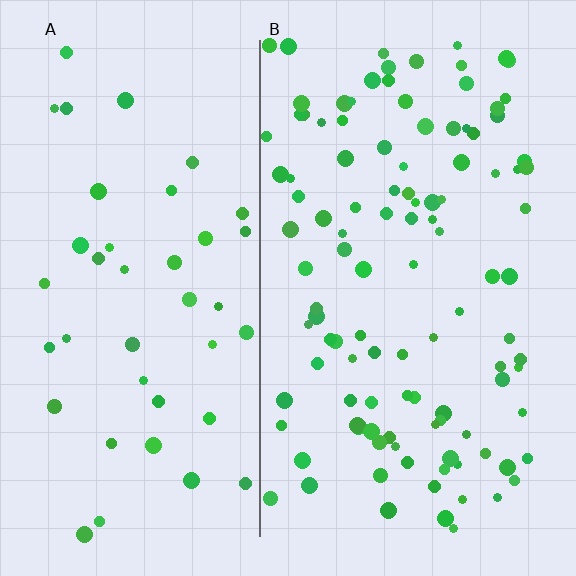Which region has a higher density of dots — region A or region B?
B (the right).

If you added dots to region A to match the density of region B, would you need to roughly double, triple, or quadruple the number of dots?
Approximately triple.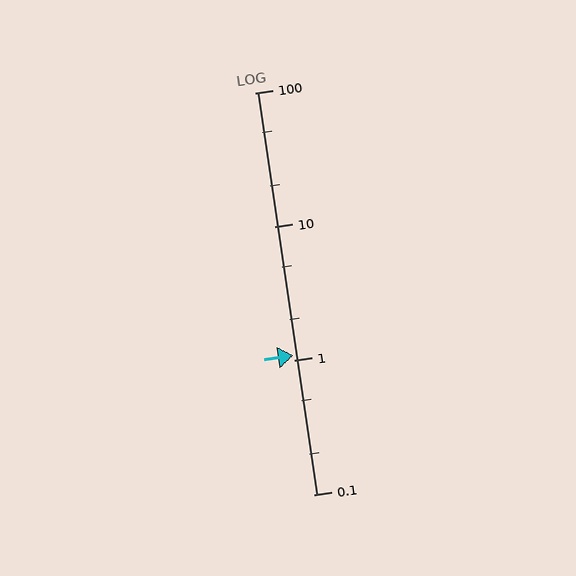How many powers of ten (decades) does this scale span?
The scale spans 3 decades, from 0.1 to 100.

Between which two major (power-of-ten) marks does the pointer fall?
The pointer is between 1 and 10.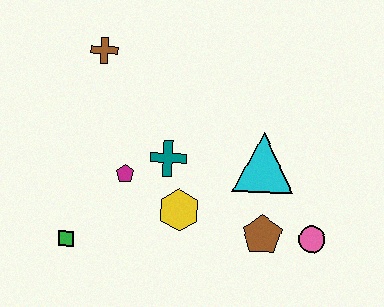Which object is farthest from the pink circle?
The brown cross is farthest from the pink circle.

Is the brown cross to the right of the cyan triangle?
No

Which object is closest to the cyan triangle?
The brown pentagon is closest to the cyan triangle.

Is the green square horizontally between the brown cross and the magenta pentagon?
No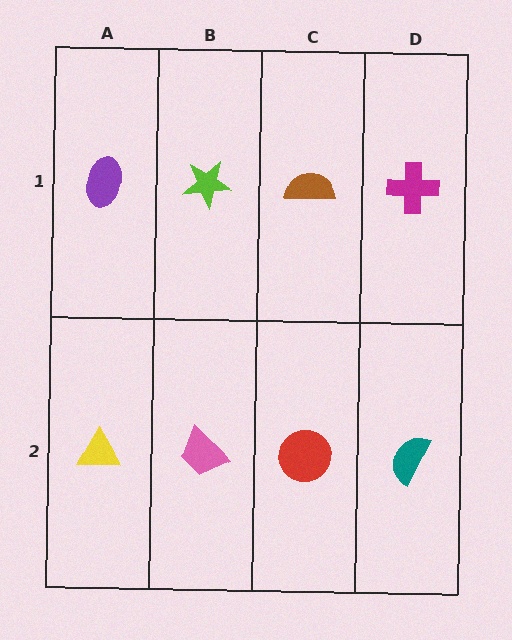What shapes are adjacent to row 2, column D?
A magenta cross (row 1, column D), a red circle (row 2, column C).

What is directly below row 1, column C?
A red circle.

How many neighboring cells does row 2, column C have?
3.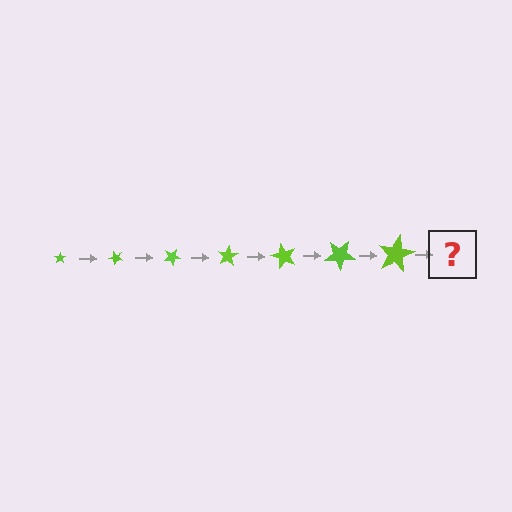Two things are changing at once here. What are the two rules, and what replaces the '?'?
The two rules are that the star grows larger each step and it rotates 50 degrees each step. The '?' should be a star, larger than the previous one and rotated 350 degrees from the start.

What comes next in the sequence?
The next element should be a star, larger than the previous one and rotated 350 degrees from the start.